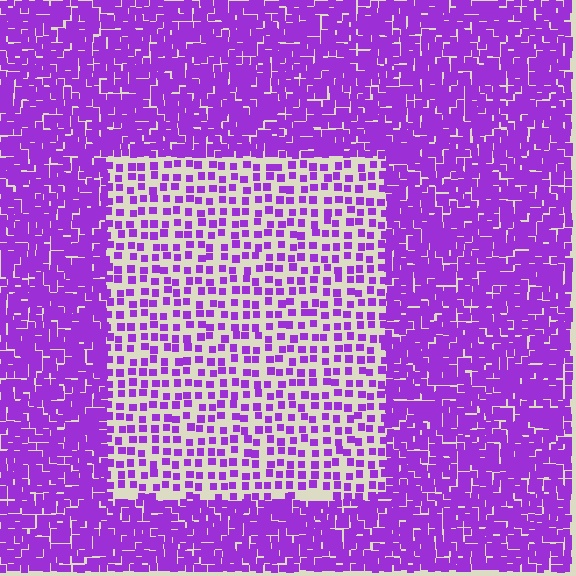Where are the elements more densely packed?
The elements are more densely packed outside the rectangle boundary.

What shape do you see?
I see a rectangle.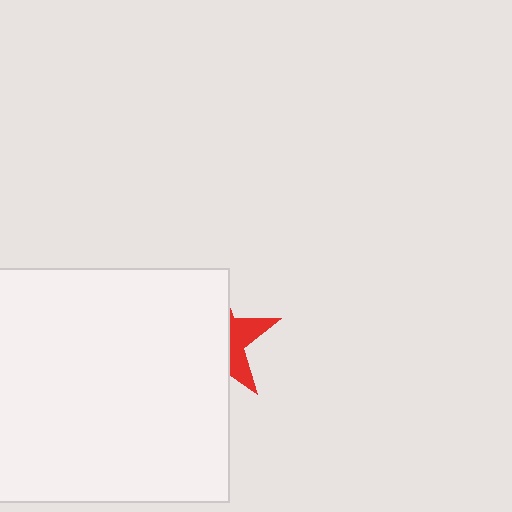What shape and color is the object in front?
The object in front is a white square.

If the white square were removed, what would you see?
You would see the complete red star.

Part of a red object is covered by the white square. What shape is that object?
It is a star.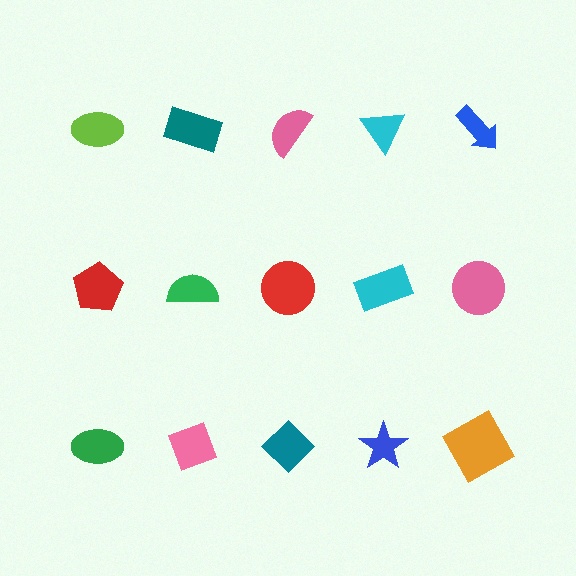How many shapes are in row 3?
5 shapes.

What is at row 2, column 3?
A red circle.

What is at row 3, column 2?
A pink diamond.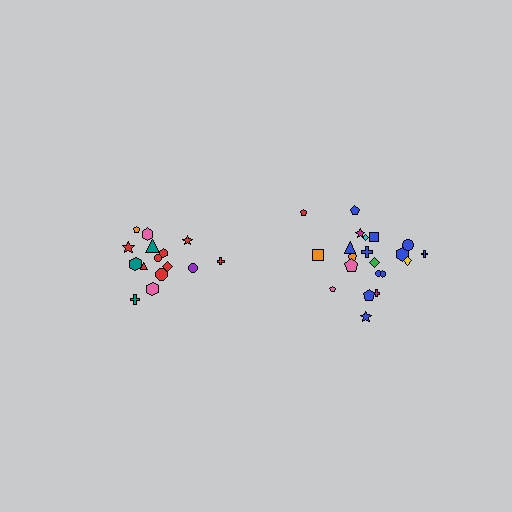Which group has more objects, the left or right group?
The right group.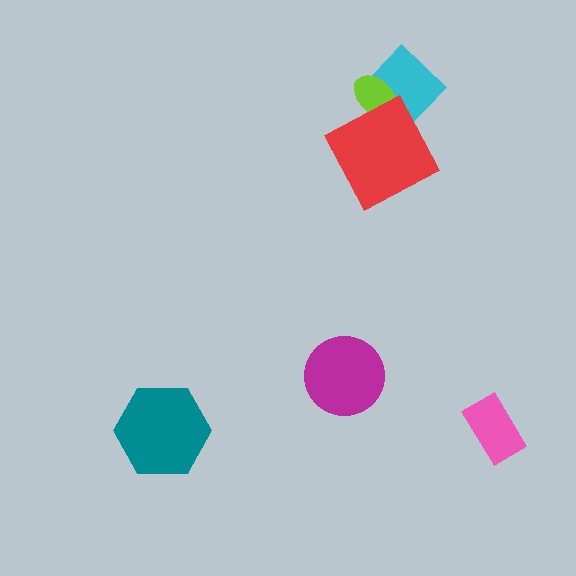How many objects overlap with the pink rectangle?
0 objects overlap with the pink rectangle.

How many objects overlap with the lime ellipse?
2 objects overlap with the lime ellipse.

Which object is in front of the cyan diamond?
The lime ellipse is in front of the cyan diamond.